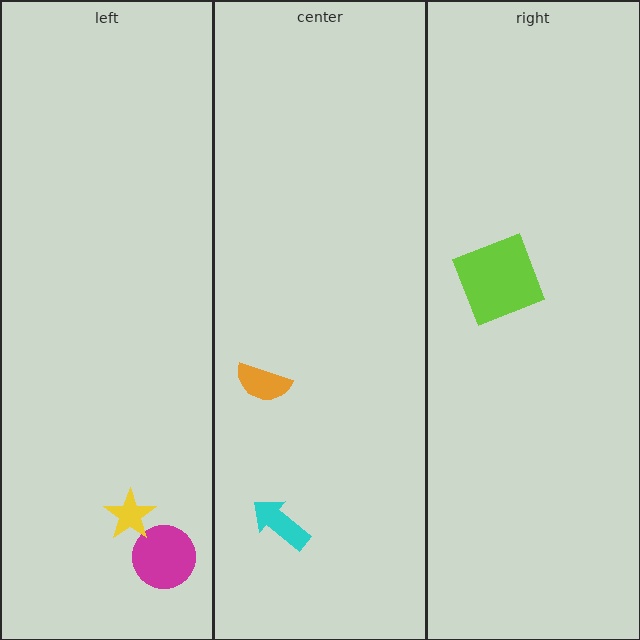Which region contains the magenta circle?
The left region.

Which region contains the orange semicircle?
The center region.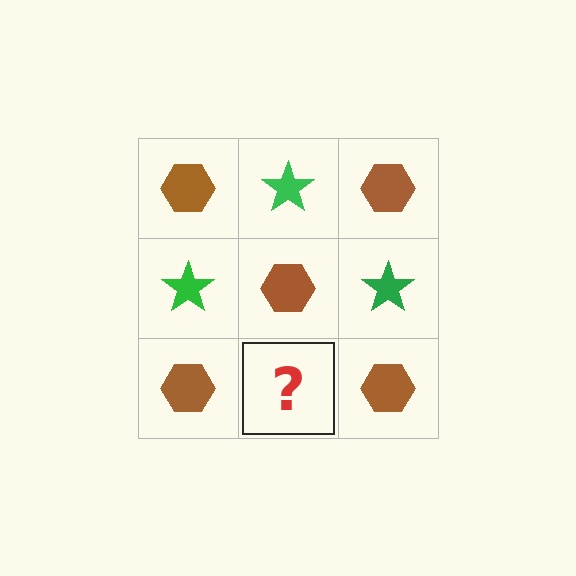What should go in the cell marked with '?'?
The missing cell should contain a green star.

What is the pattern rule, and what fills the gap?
The rule is that it alternates brown hexagon and green star in a checkerboard pattern. The gap should be filled with a green star.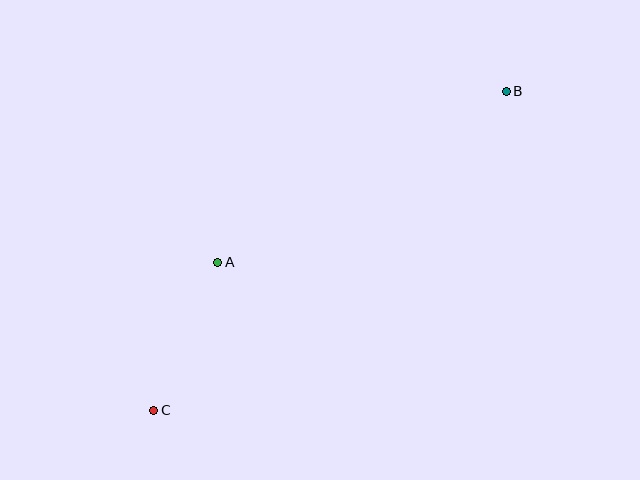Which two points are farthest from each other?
Points B and C are farthest from each other.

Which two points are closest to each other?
Points A and C are closest to each other.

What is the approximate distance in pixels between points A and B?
The distance between A and B is approximately 335 pixels.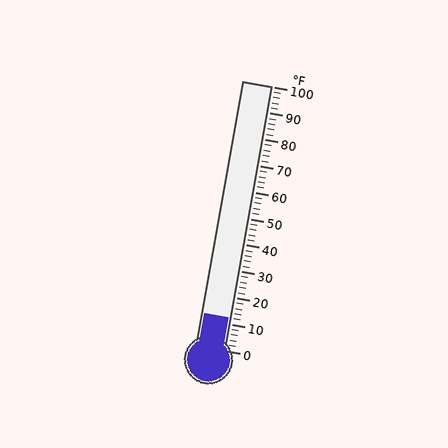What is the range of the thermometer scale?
The thermometer scale ranges from 0°F to 100°F.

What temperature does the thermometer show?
The thermometer shows approximately 12°F.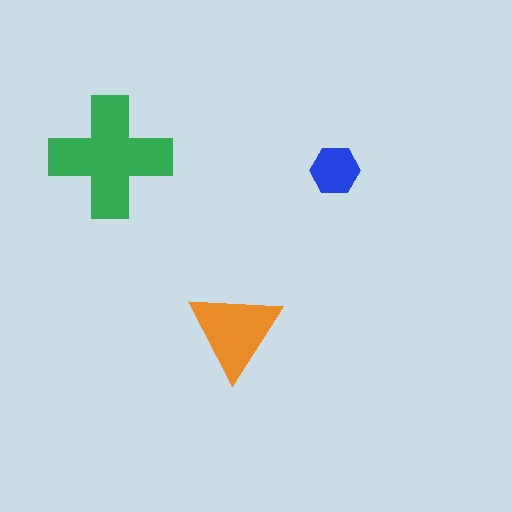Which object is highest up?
The green cross is topmost.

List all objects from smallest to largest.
The blue hexagon, the orange triangle, the green cross.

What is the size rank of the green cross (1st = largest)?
1st.